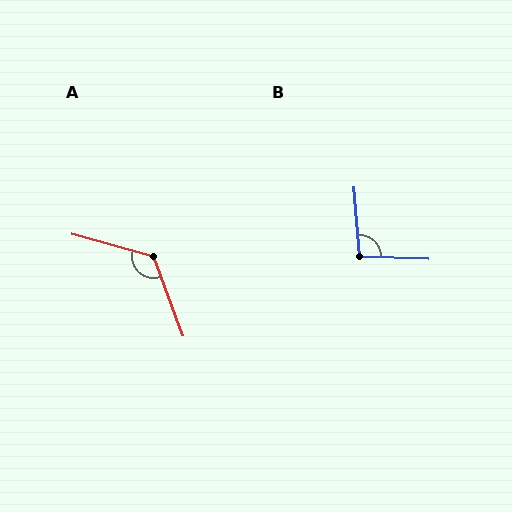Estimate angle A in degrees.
Approximately 126 degrees.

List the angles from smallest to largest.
B (96°), A (126°).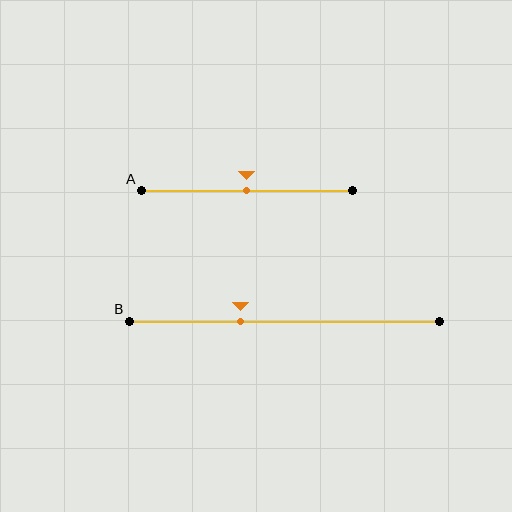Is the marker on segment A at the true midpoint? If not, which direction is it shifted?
Yes, the marker on segment A is at the true midpoint.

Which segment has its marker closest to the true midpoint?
Segment A has its marker closest to the true midpoint.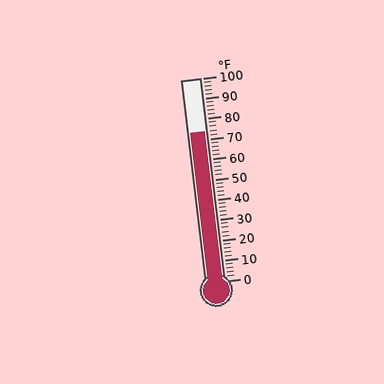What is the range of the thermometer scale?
The thermometer scale ranges from 0°F to 100°F.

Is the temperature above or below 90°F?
The temperature is below 90°F.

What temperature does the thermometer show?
The thermometer shows approximately 74°F.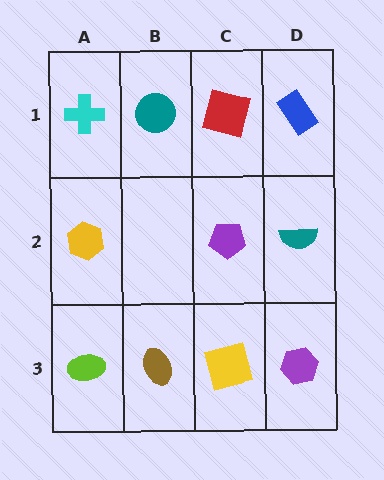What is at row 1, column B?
A teal circle.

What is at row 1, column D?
A blue rectangle.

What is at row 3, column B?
A brown ellipse.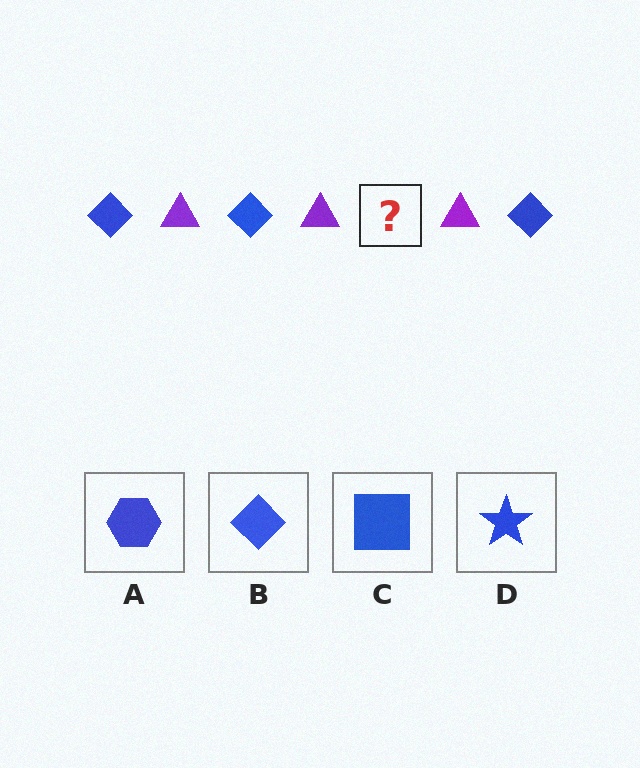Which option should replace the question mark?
Option B.